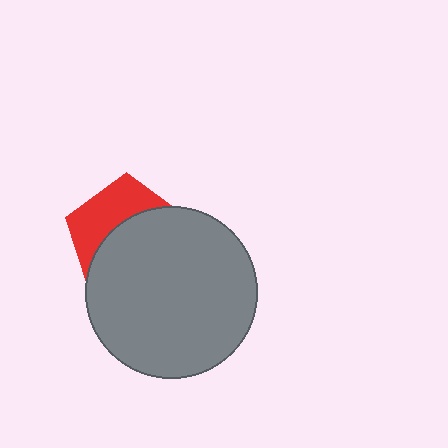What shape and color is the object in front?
The object in front is a gray circle.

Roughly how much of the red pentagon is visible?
A small part of it is visible (roughly 39%).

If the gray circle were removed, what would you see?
You would see the complete red pentagon.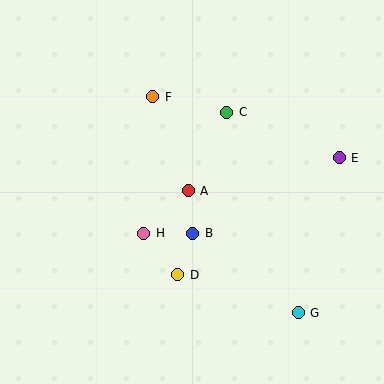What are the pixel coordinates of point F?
Point F is at (153, 97).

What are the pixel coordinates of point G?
Point G is at (298, 313).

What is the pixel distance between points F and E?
The distance between F and E is 196 pixels.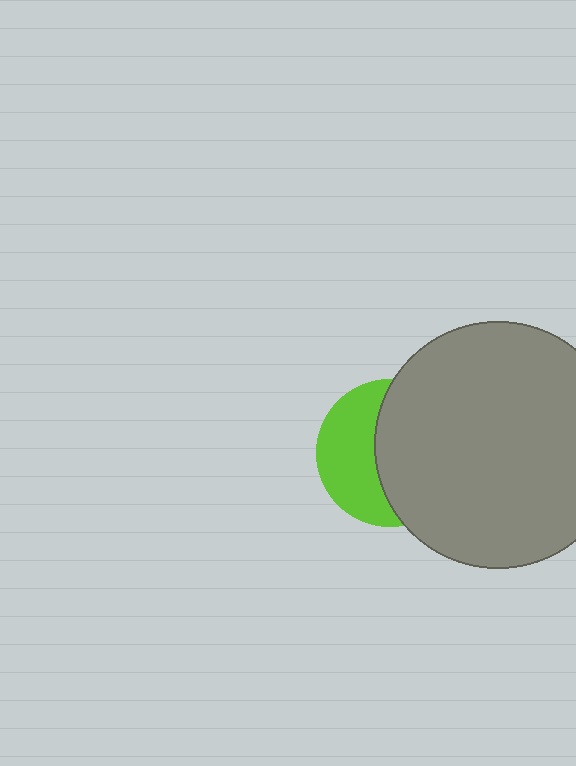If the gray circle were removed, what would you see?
You would see the complete lime circle.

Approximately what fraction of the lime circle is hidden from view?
Roughly 57% of the lime circle is hidden behind the gray circle.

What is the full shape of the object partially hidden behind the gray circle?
The partially hidden object is a lime circle.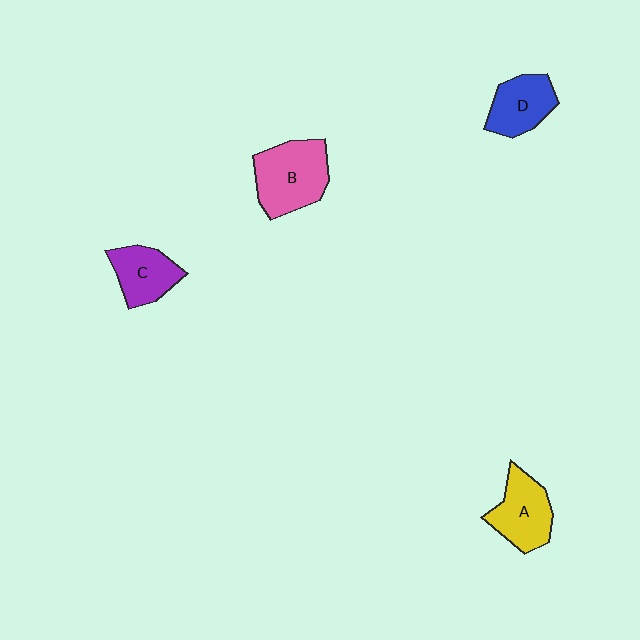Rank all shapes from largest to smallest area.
From largest to smallest: B (pink), A (yellow), D (blue), C (purple).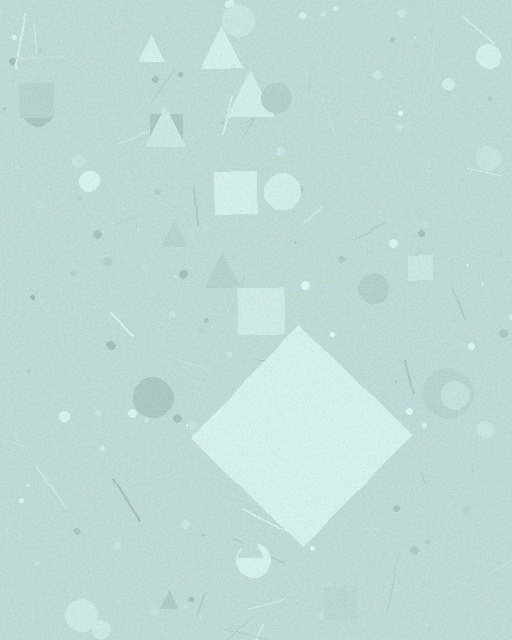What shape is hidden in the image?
A diamond is hidden in the image.